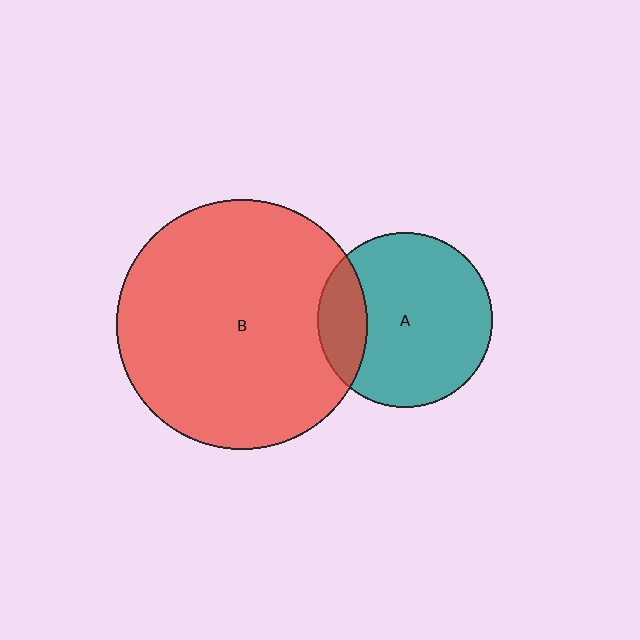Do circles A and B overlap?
Yes.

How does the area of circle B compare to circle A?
Approximately 2.1 times.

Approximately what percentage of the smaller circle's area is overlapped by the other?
Approximately 20%.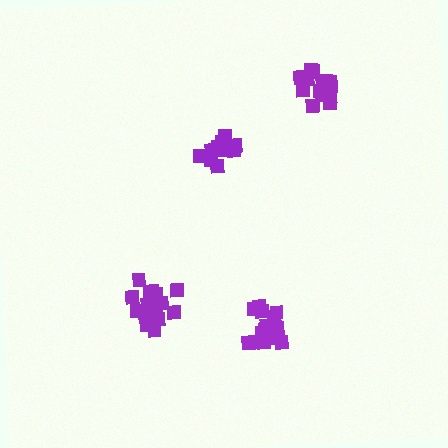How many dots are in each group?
Group 1: 20 dots, Group 2: 15 dots, Group 3: 16 dots, Group 4: 16 dots (67 total).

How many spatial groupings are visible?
There are 4 spatial groupings.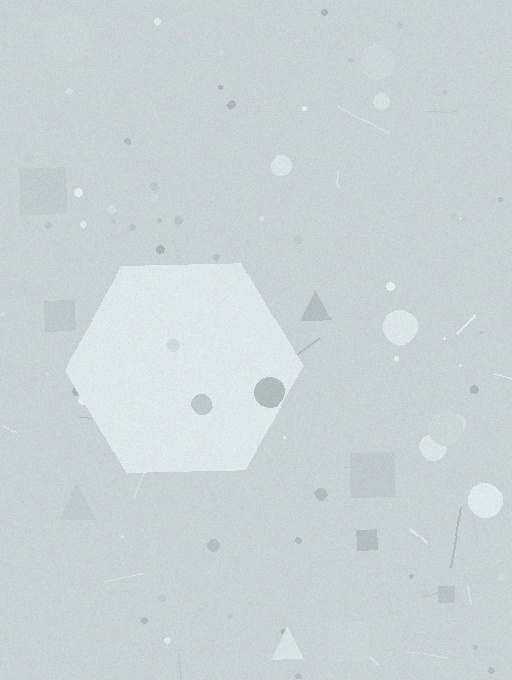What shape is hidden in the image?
A hexagon is hidden in the image.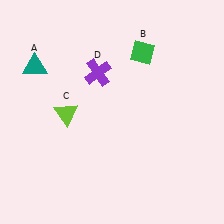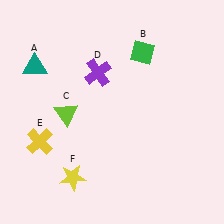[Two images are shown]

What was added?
A yellow cross (E), a yellow star (F) were added in Image 2.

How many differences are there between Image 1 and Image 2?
There are 2 differences between the two images.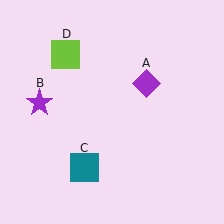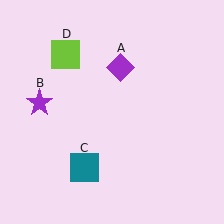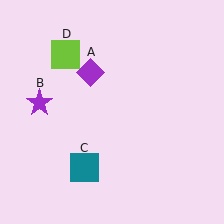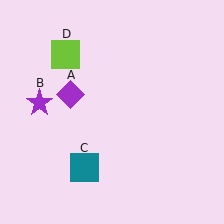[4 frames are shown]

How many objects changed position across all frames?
1 object changed position: purple diamond (object A).